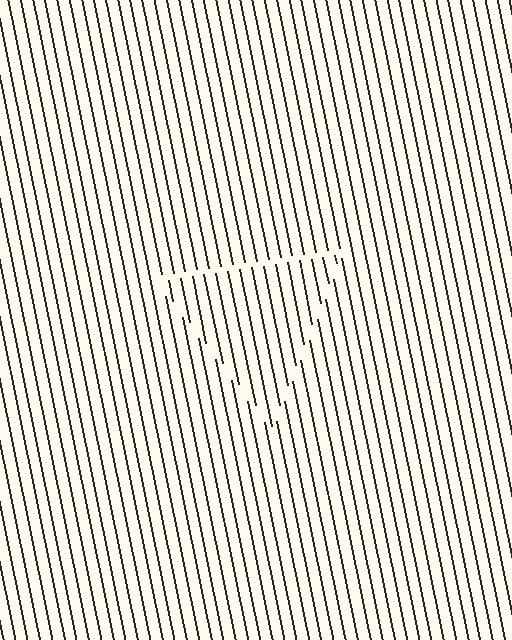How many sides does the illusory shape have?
3 sides — the line-ends trace a triangle.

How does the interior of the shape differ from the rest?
The interior of the shape contains the same grating, shifted by half a period — the contour is defined by the phase discontinuity where line-ends from the inner and outer gratings abut.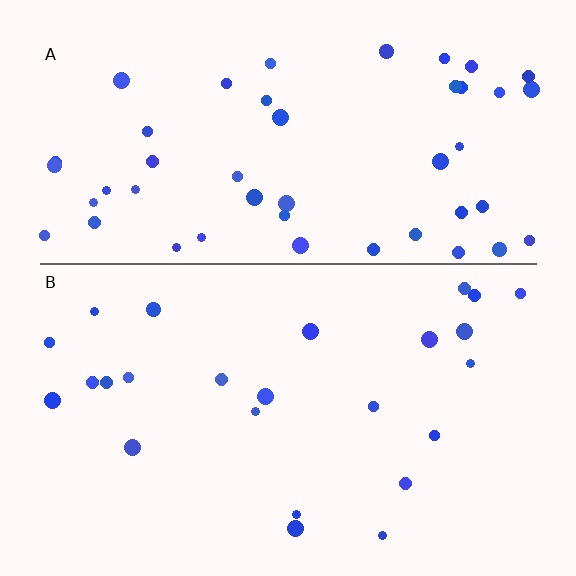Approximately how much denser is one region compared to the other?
Approximately 1.9× — region A over region B.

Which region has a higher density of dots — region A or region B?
A (the top).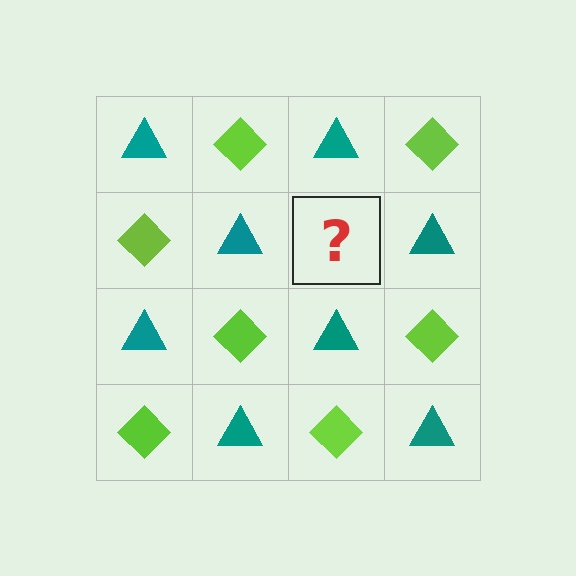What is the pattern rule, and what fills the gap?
The rule is that it alternates teal triangle and lime diamond in a checkerboard pattern. The gap should be filled with a lime diamond.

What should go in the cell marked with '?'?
The missing cell should contain a lime diamond.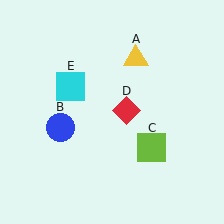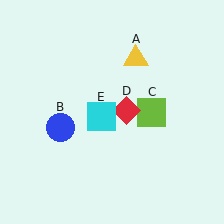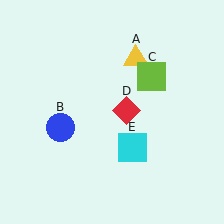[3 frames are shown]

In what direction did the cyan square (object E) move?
The cyan square (object E) moved down and to the right.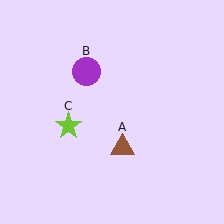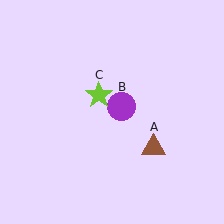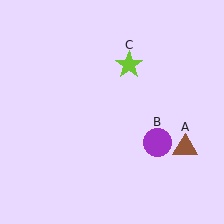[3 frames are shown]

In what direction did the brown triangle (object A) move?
The brown triangle (object A) moved right.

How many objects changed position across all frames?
3 objects changed position: brown triangle (object A), purple circle (object B), lime star (object C).